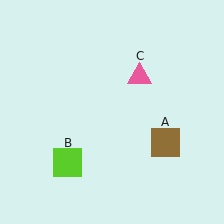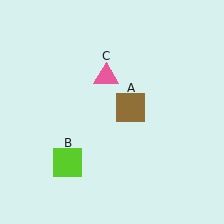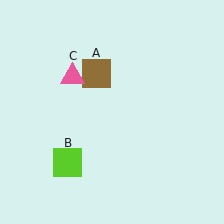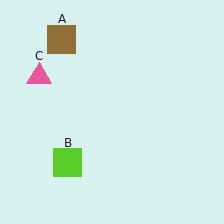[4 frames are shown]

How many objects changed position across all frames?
2 objects changed position: brown square (object A), pink triangle (object C).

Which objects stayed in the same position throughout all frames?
Lime square (object B) remained stationary.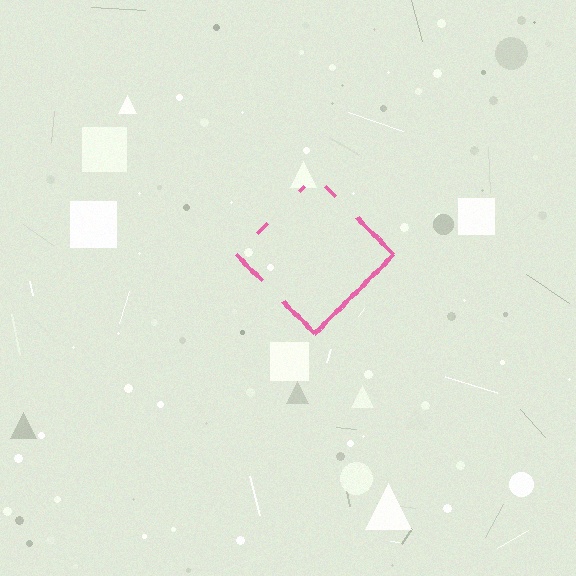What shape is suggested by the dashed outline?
The dashed outline suggests a diamond.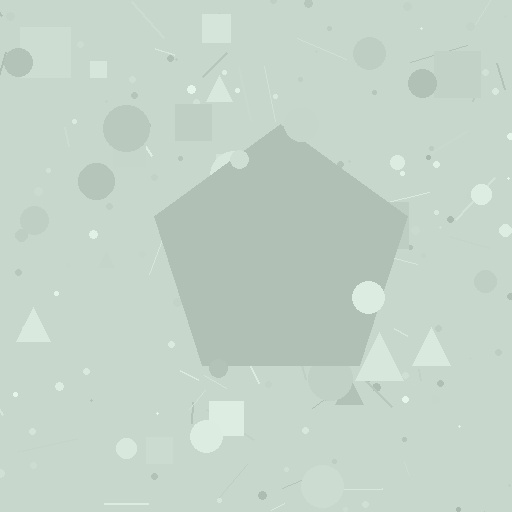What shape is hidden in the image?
A pentagon is hidden in the image.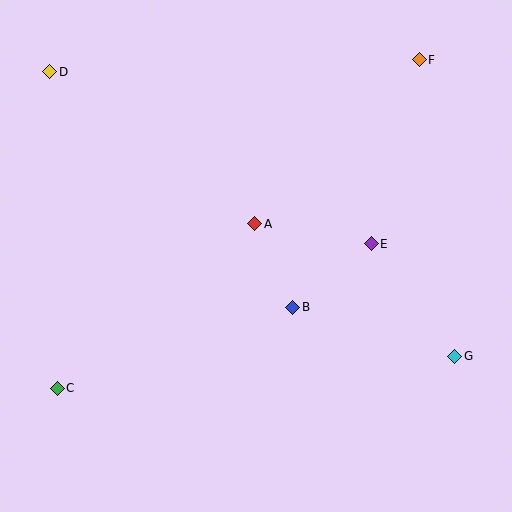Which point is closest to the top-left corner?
Point D is closest to the top-left corner.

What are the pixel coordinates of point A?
Point A is at (255, 224).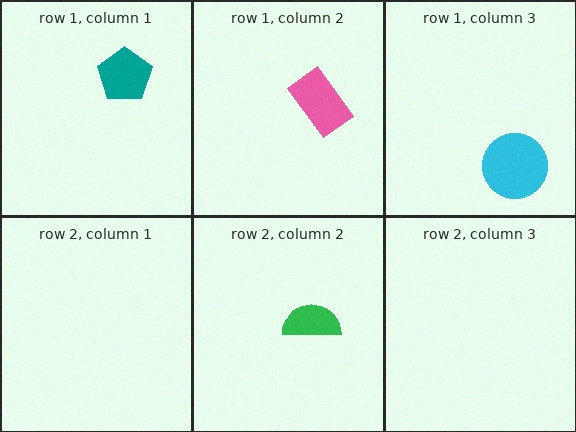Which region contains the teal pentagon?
The row 1, column 1 region.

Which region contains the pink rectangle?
The row 1, column 2 region.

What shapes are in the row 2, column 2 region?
The green semicircle.